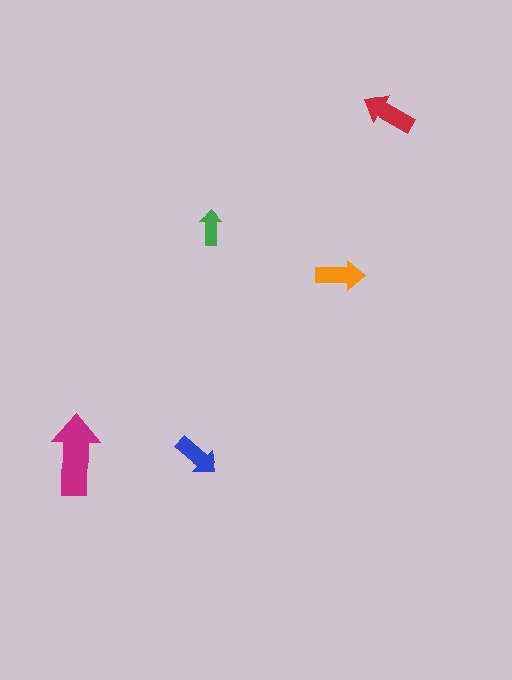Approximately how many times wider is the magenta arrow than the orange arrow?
About 1.5 times wider.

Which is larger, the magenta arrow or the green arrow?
The magenta one.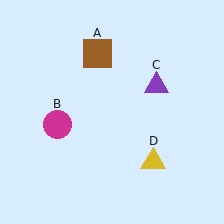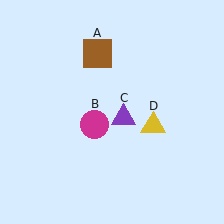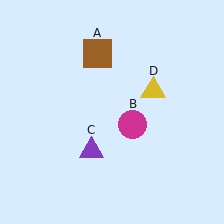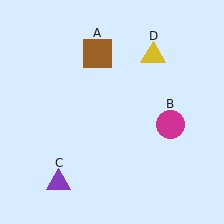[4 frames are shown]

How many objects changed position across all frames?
3 objects changed position: magenta circle (object B), purple triangle (object C), yellow triangle (object D).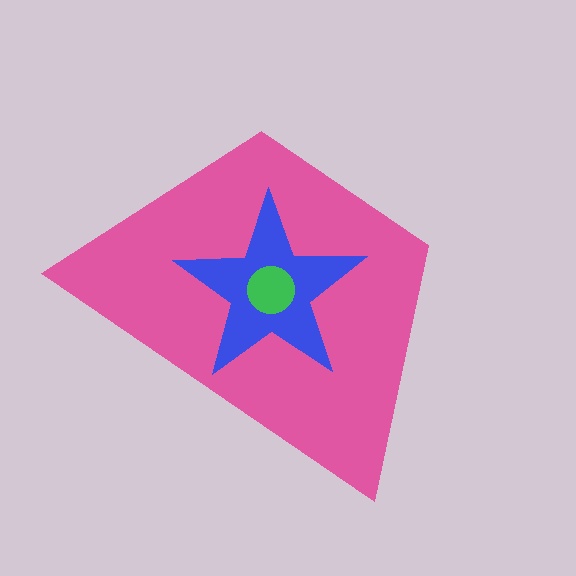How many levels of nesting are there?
3.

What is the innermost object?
The green circle.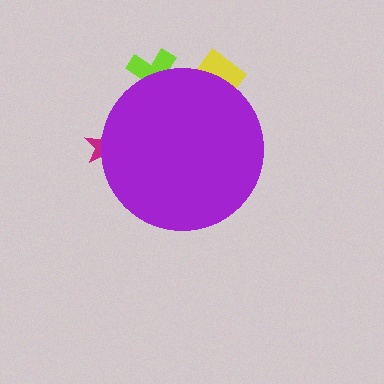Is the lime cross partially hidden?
Yes, the lime cross is partially hidden behind the purple circle.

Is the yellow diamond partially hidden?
Yes, the yellow diamond is partially hidden behind the purple circle.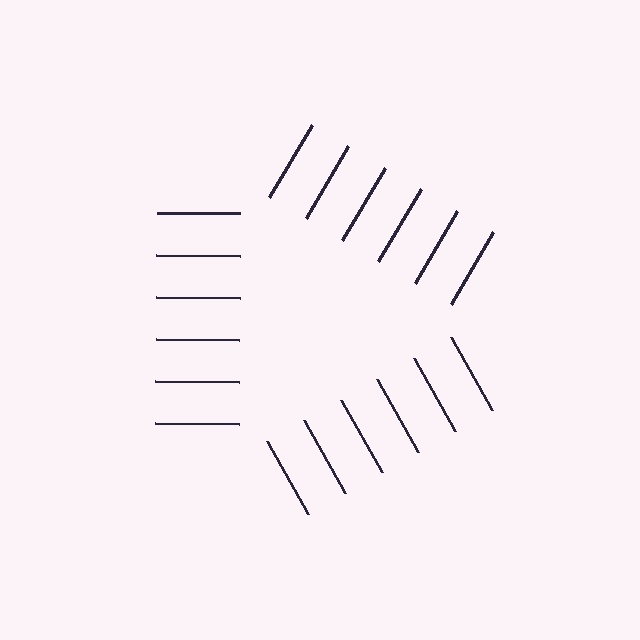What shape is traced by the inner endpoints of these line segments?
An illusory triangle — the line segments terminate on its edges but no continuous stroke is drawn.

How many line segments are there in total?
18 — 6 along each of the 3 edges.